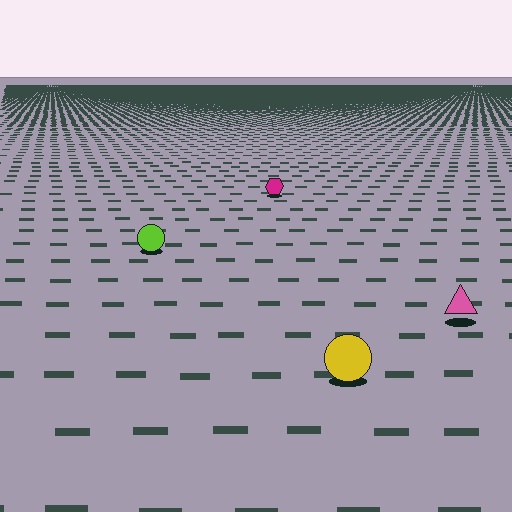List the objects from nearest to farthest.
From nearest to farthest: the yellow circle, the pink triangle, the lime circle, the magenta hexagon.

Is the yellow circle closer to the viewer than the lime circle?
Yes. The yellow circle is closer — you can tell from the texture gradient: the ground texture is coarser near it.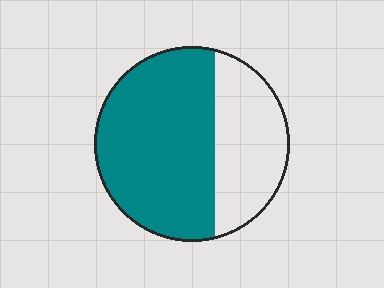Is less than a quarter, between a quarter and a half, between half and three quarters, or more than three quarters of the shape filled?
Between half and three quarters.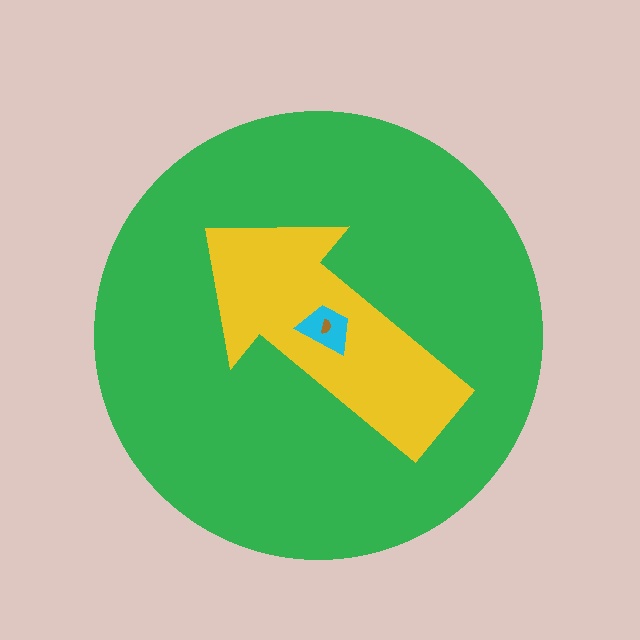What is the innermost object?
The brown semicircle.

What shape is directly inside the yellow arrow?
The cyan trapezoid.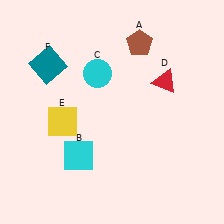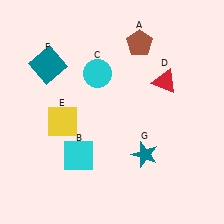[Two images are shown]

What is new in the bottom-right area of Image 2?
A teal star (G) was added in the bottom-right area of Image 2.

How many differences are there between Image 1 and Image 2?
There is 1 difference between the two images.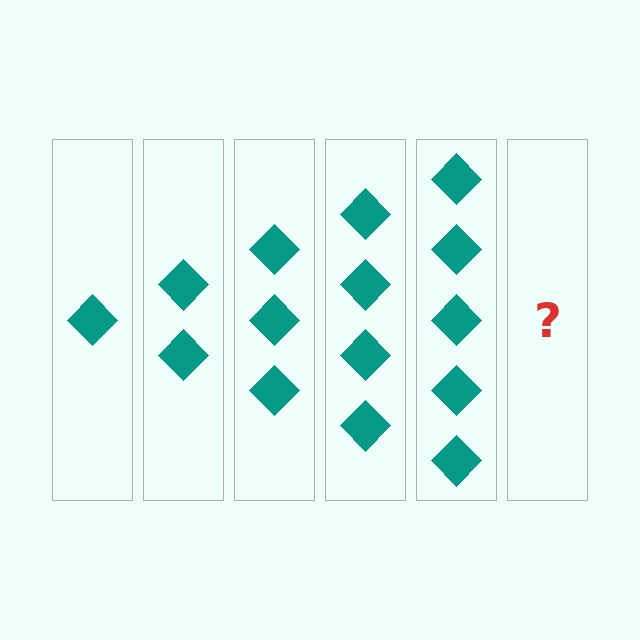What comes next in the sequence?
The next element should be 6 diamonds.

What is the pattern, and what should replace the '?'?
The pattern is that each step adds one more diamond. The '?' should be 6 diamonds.